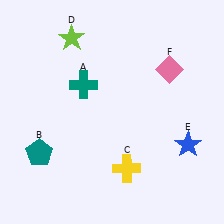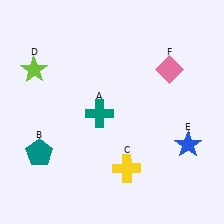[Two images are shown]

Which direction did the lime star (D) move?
The lime star (D) moved left.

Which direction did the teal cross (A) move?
The teal cross (A) moved down.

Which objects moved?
The objects that moved are: the teal cross (A), the lime star (D).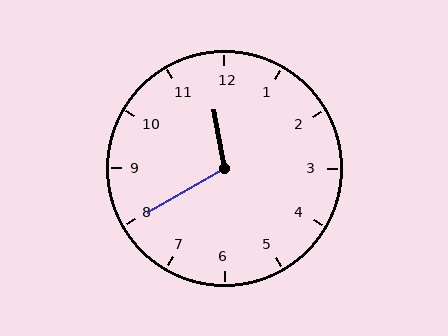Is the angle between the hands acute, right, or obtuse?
It is obtuse.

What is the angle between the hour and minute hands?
Approximately 110 degrees.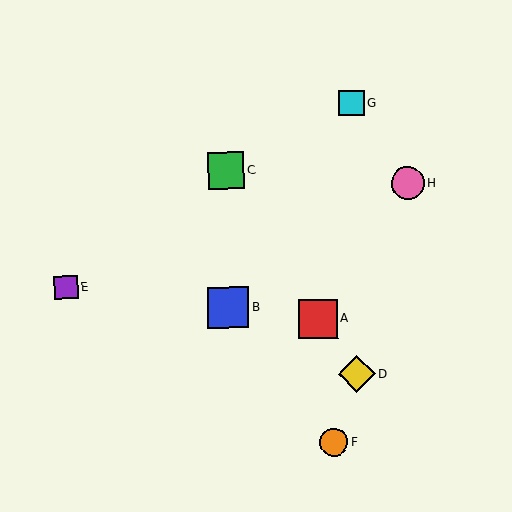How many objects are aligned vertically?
2 objects (B, C) are aligned vertically.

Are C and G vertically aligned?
No, C is at x≈226 and G is at x≈352.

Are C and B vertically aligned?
Yes, both are at x≈226.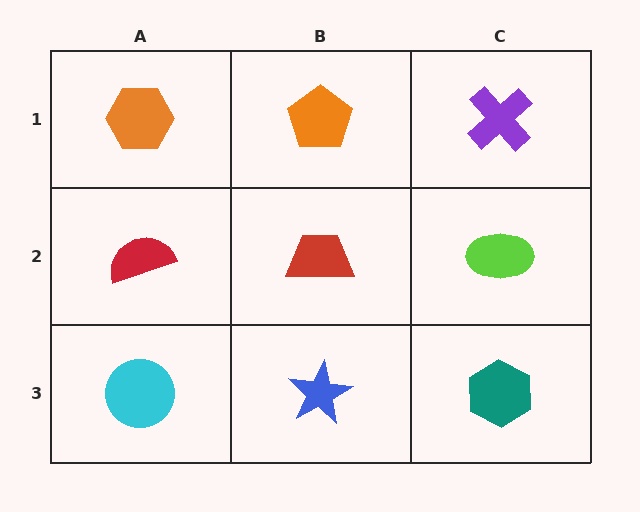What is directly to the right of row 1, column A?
An orange pentagon.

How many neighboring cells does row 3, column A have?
2.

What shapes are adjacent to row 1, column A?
A red semicircle (row 2, column A), an orange pentagon (row 1, column B).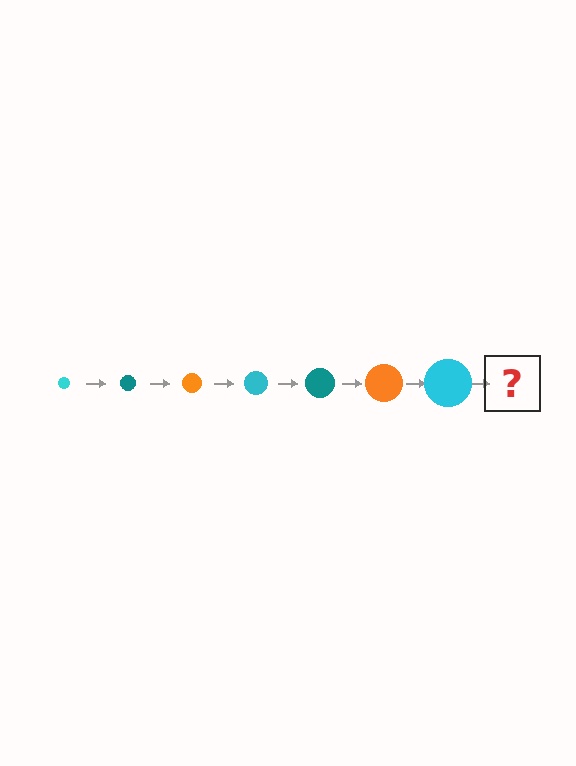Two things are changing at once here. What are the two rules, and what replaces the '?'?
The two rules are that the circle grows larger each step and the color cycles through cyan, teal, and orange. The '?' should be a teal circle, larger than the previous one.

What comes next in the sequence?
The next element should be a teal circle, larger than the previous one.